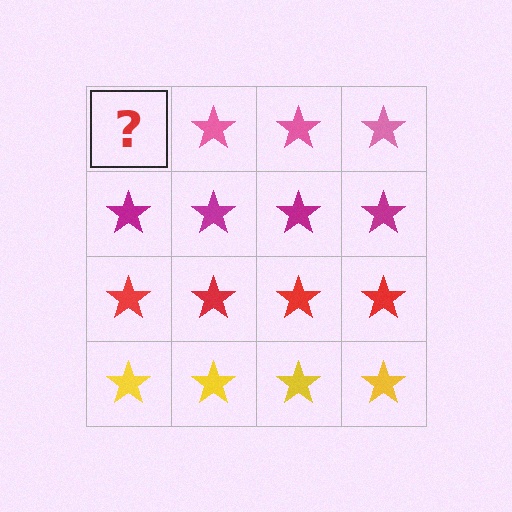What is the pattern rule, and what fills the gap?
The rule is that each row has a consistent color. The gap should be filled with a pink star.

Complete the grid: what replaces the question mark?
The question mark should be replaced with a pink star.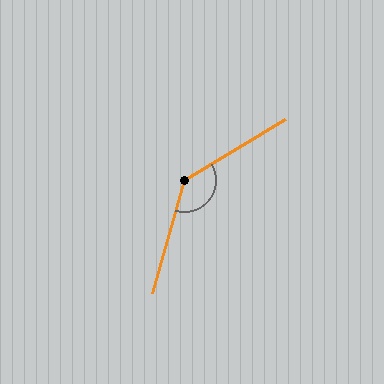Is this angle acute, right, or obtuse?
It is obtuse.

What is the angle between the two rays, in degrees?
Approximately 137 degrees.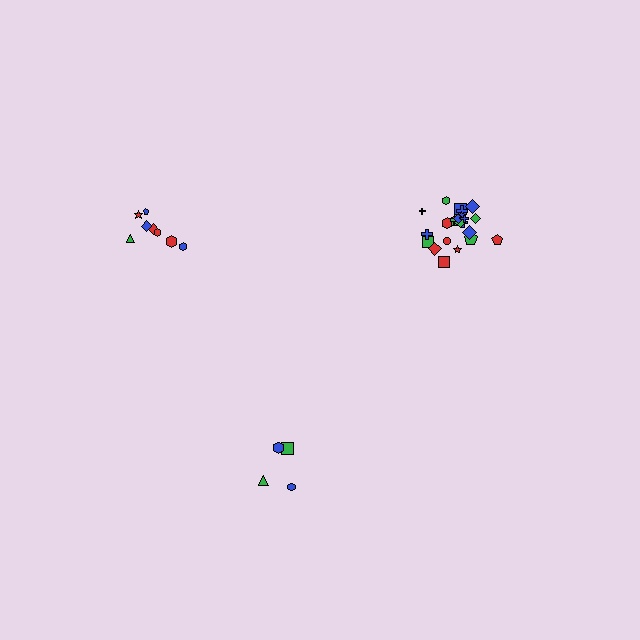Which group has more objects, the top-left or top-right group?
The top-right group.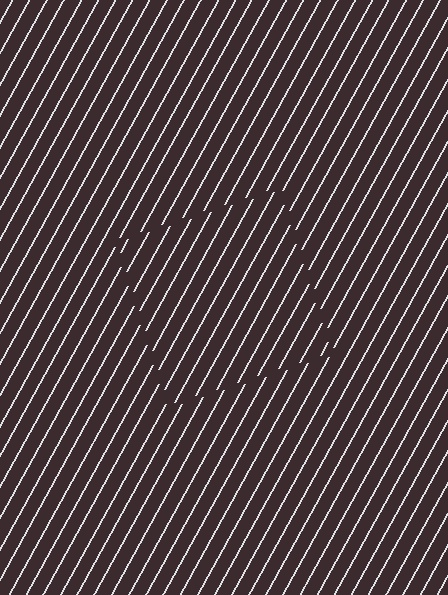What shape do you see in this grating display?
An illusory square. The interior of the shape contains the same grating, shifted by half a period — the contour is defined by the phase discontinuity where line-ends from the inner and outer gratings abut.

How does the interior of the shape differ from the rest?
The interior of the shape contains the same grating, shifted by half a period — the contour is defined by the phase discontinuity where line-ends from the inner and outer gratings abut.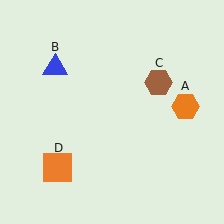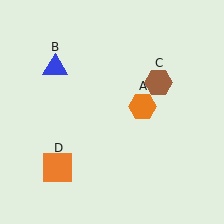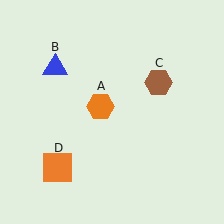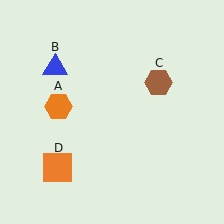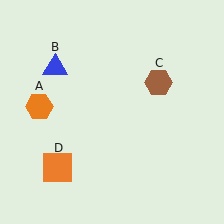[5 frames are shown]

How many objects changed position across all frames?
1 object changed position: orange hexagon (object A).